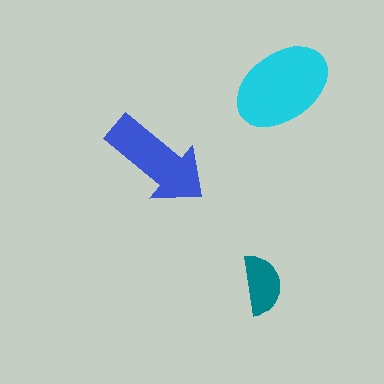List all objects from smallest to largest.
The teal semicircle, the blue arrow, the cyan ellipse.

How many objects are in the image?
There are 3 objects in the image.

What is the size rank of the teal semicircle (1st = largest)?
3rd.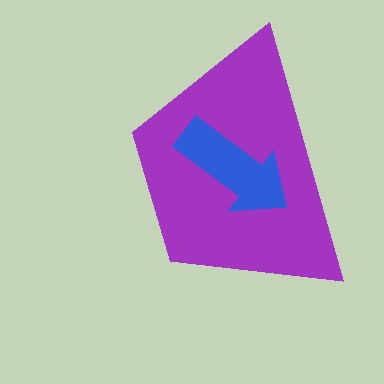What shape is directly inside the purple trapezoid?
The blue arrow.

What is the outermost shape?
The purple trapezoid.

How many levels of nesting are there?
2.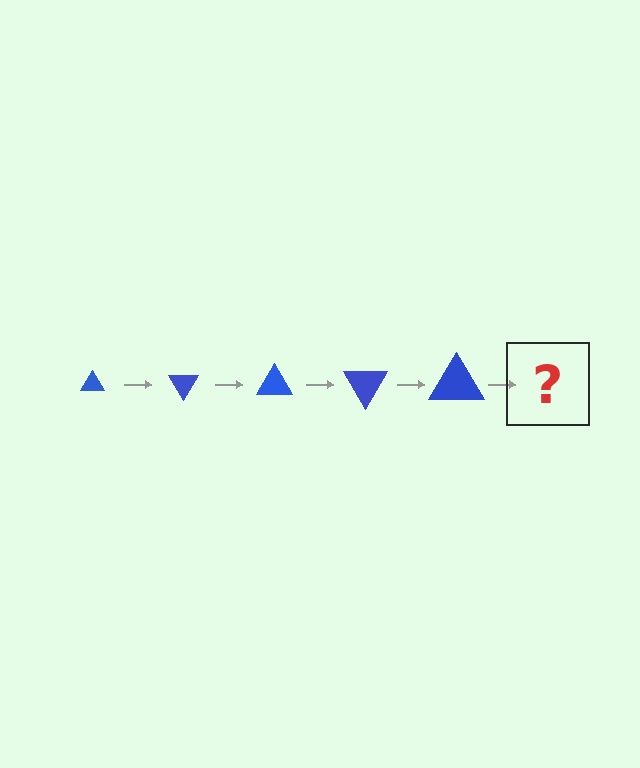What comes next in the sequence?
The next element should be a triangle, larger than the previous one and rotated 300 degrees from the start.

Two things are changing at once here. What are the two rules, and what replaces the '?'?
The two rules are that the triangle grows larger each step and it rotates 60 degrees each step. The '?' should be a triangle, larger than the previous one and rotated 300 degrees from the start.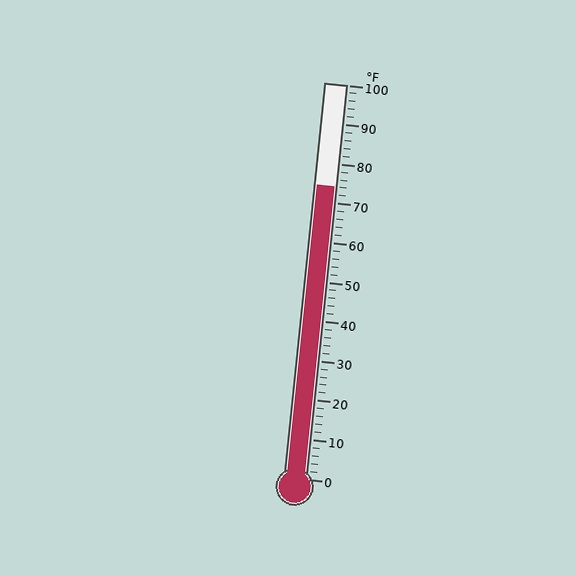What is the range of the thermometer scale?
The thermometer scale ranges from 0°F to 100°F.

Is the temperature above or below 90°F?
The temperature is below 90°F.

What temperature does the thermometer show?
The thermometer shows approximately 74°F.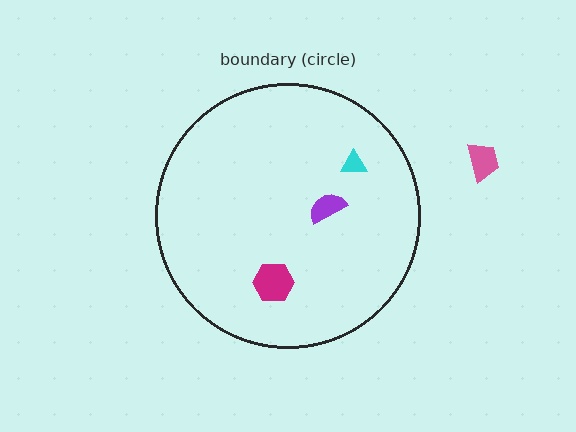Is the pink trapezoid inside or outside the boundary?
Outside.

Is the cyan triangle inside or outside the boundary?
Inside.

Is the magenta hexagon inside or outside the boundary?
Inside.